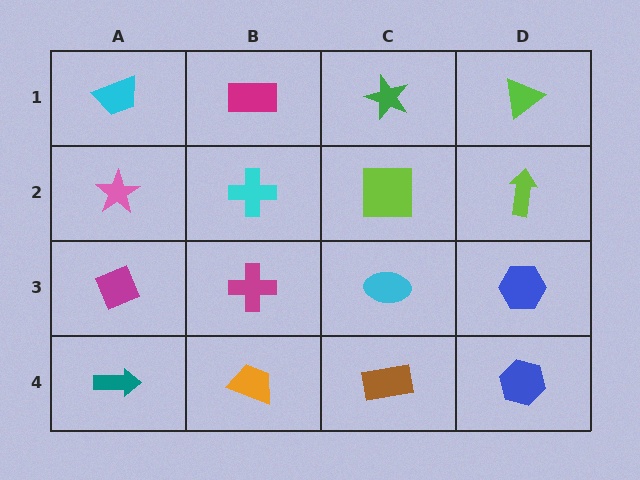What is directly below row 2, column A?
A magenta diamond.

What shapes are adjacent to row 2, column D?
A lime triangle (row 1, column D), a blue hexagon (row 3, column D), a lime square (row 2, column C).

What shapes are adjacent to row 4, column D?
A blue hexagon (row 3, column D), a brown rectangle (row 4, column C).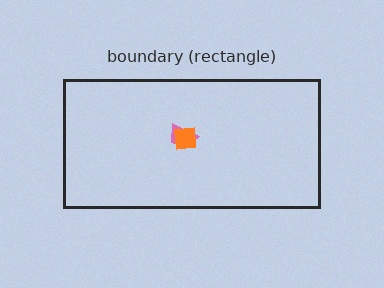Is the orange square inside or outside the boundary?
Inside.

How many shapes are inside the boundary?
2 inside, 0 outside.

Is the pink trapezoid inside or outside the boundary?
Inside.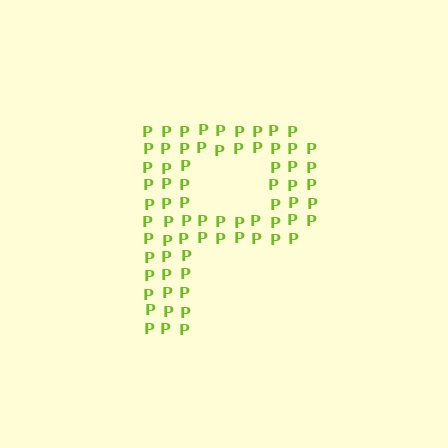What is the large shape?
The large shape is the letter P.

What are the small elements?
The small elements are letter P's.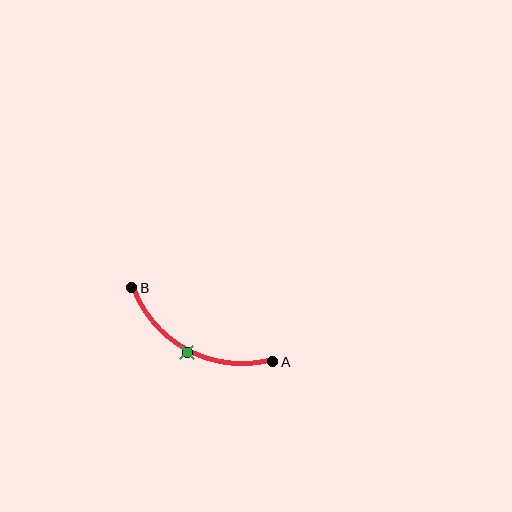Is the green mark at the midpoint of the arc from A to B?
Yes. The green mark lies on the arc at equal arc-length from both A and B — it is the arc midpoint.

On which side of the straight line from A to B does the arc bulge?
The arc bulges below the straight line connecting A and B.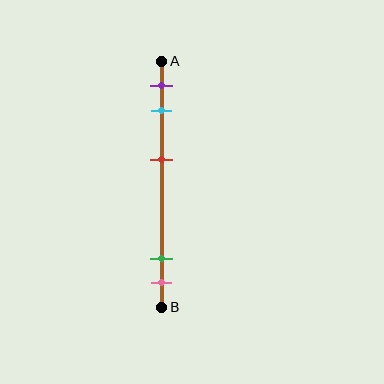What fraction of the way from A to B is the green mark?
The green mark is approximately 80% (0.8) of the way from A to B.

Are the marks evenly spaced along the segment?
No, the marks are not evenly spaced.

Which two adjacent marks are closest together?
The green and pink marks are the closest adjacent pair.